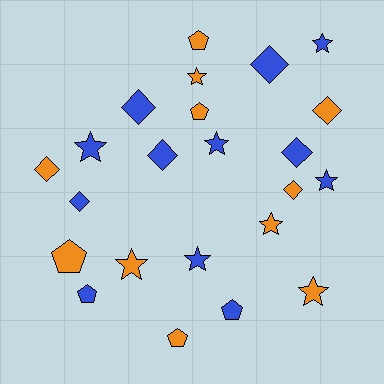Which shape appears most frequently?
Star, with 9 objects.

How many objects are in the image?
There are 23 objects.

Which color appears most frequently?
Blue, with 12 objects.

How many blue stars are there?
There are 5 blue stars.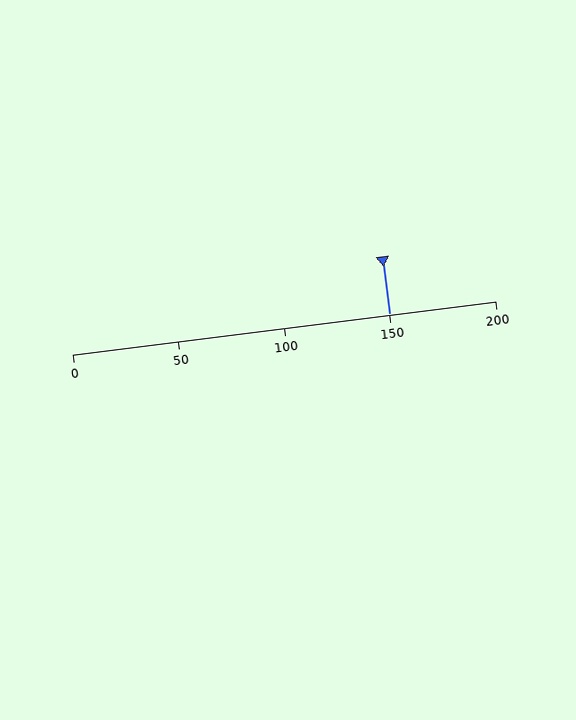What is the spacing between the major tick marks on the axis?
The major ticks are spaced 50 apart.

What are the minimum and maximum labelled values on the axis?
The axis runs from 0 to 200.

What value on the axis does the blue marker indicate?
The marker indicates approximately 150.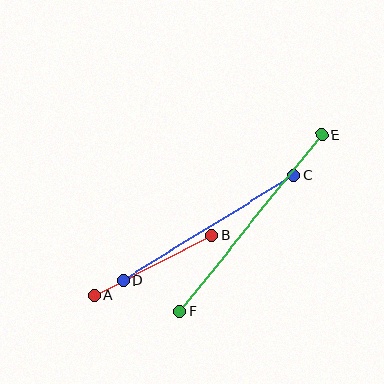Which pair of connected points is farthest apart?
Points E and F are farthest apart.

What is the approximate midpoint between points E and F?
The midpoint is at approximately (251, 223) pixels.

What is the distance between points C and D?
The distance is approximately 200 pixels.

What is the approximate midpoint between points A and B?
The midpoint is at approximately (153, 265) pixels.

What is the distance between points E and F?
The distance is approximately 227 pixels.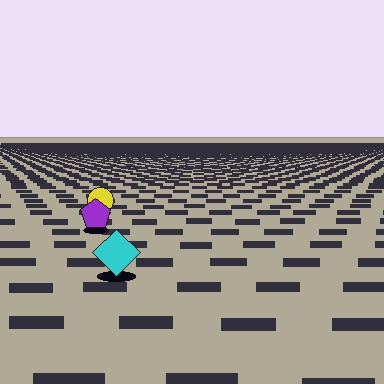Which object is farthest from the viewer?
The yellow circle is farthest from the viewer. It appears smaller and the ground texture around it is denser.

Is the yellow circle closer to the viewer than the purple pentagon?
No. The purple pentagon is closer — you can tell from the texture gradient: the ground texture is coarser near it.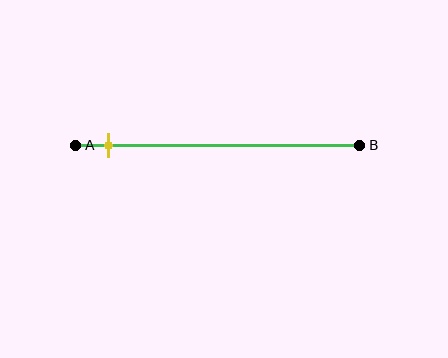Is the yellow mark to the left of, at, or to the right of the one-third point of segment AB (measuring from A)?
The yellow mark is to the left of the one-third point of segment AB.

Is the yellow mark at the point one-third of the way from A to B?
No, the mark is at about 10% from A, not at the 33% one-third point.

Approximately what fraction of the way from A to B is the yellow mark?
The yellow mark is approximately 10% of the way from A to B.